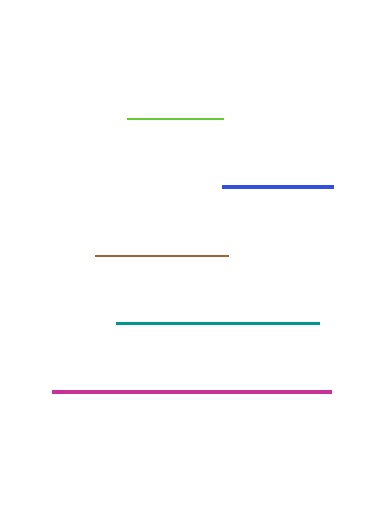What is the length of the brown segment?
The brown segment is approximately 134 pixels long.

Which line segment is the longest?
The magenta line is the longest at approximately 279 pixels.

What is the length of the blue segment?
The blue segment is approximately 111 pixels long.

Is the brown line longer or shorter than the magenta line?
The magenta line is longer than the brown line.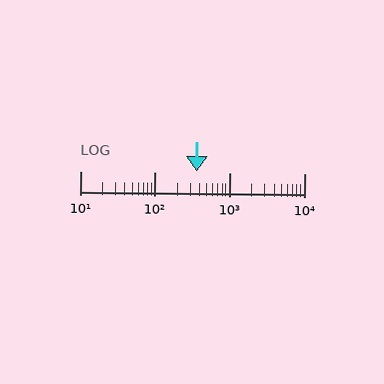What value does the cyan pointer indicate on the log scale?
The pointer indicates approximately 360.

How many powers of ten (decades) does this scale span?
The scale spans 3 decades, from 10 to 10000.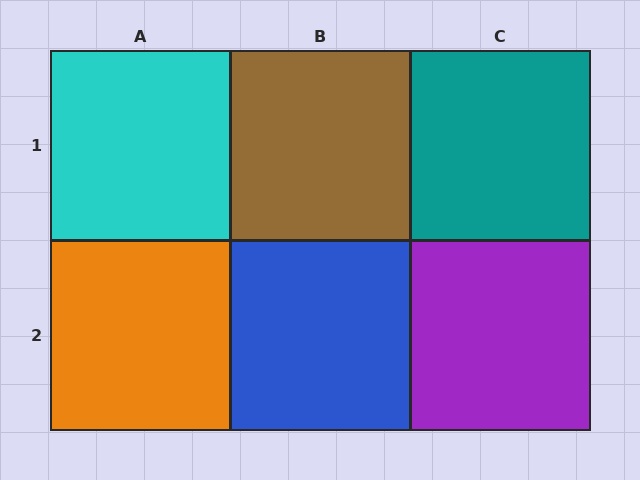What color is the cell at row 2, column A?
Orange.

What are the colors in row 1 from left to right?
Cyan, brown, teal.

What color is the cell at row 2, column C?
Purple.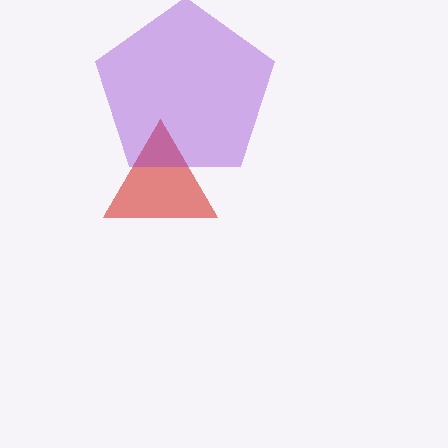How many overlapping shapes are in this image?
There are 2 overlapping shapes in the image.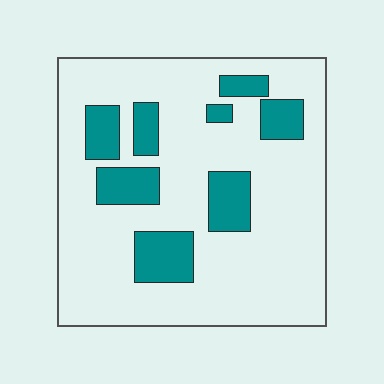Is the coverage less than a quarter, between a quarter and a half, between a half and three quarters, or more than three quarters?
Less than a quarter.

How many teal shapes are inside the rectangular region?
8.